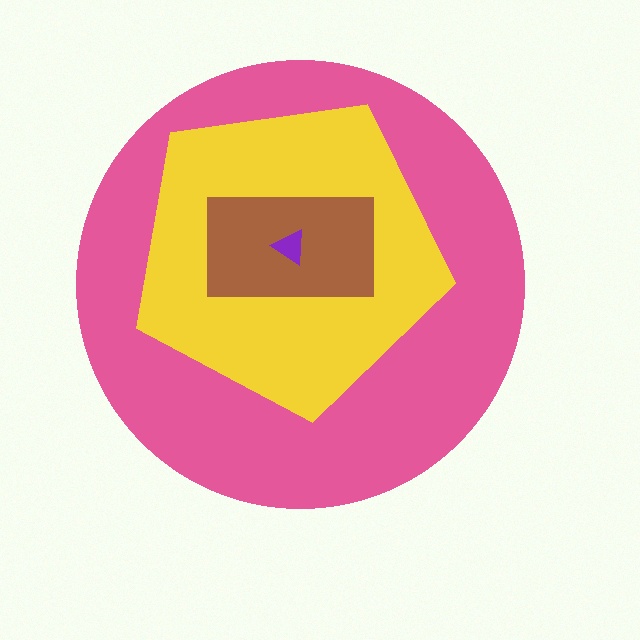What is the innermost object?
The purple triangle.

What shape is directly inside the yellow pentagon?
The brown rectangle.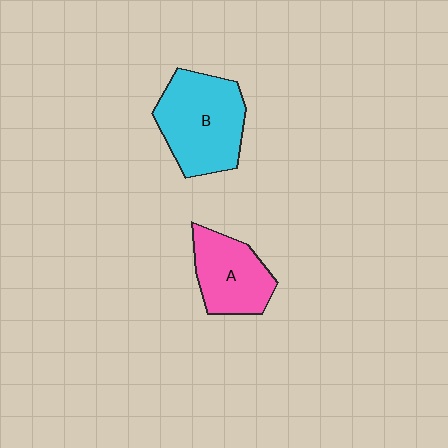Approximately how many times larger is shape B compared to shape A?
Approximately 1.4 times.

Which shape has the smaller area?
Shape A (pink).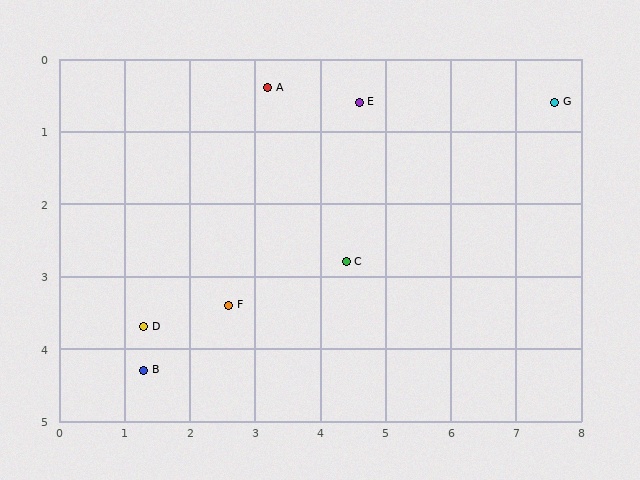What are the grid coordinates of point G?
Point G is at approximately (7.6, 0.6).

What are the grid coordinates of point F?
Point F is at approximately (2.6, 3.4).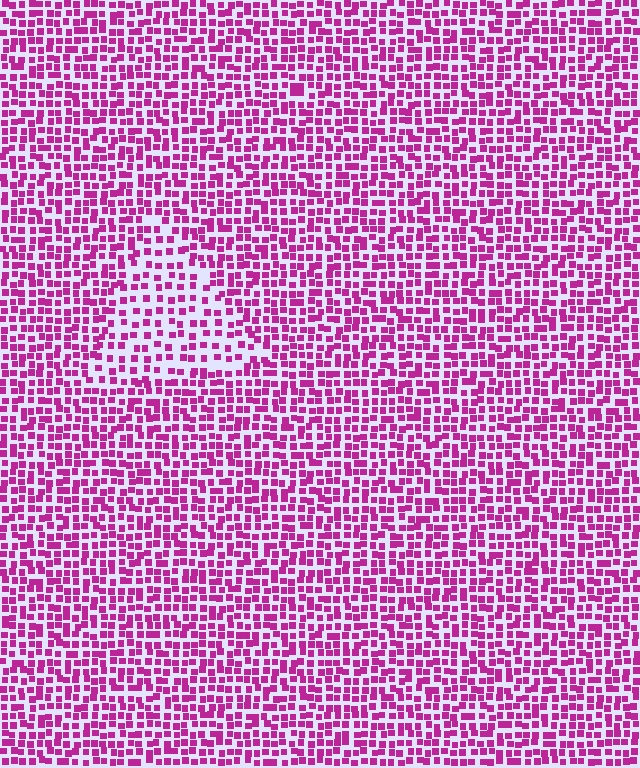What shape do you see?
I see a triangle.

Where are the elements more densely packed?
The elements are more densely packed outside the triangle boundary.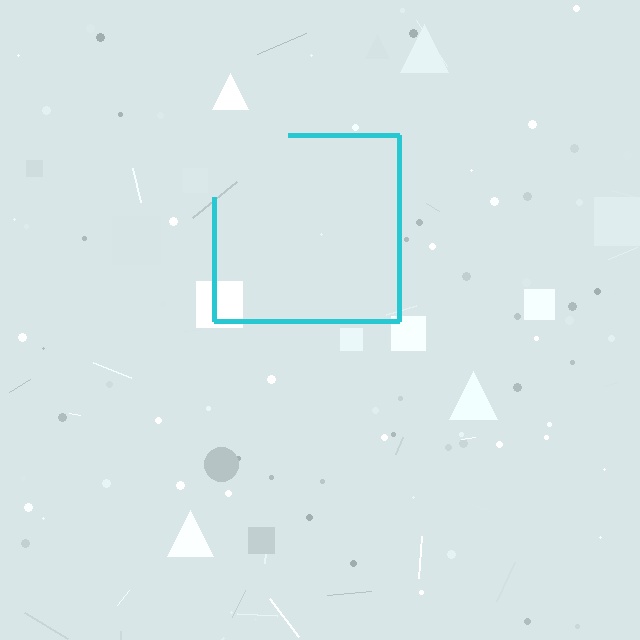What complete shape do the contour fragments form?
The contour fragments form a square.